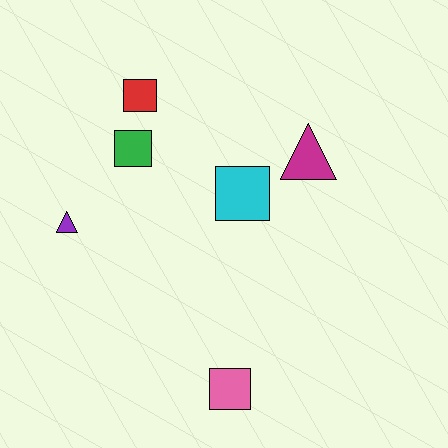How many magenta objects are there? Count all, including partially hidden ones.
There is 1 magenta object.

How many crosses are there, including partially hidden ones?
There are no crosses.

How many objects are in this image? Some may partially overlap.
There are 6 objects.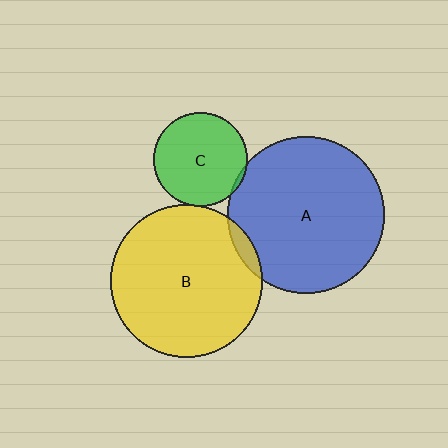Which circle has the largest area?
Circle A (blue).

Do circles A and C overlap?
Yes.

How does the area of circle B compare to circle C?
Approximately 2.6 times.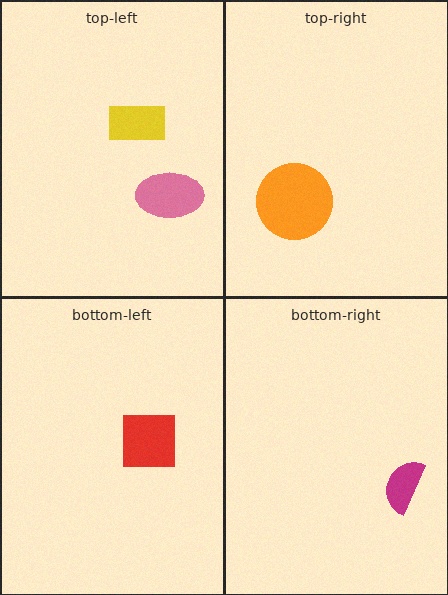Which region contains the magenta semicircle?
The bottom-right region.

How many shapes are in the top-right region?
1.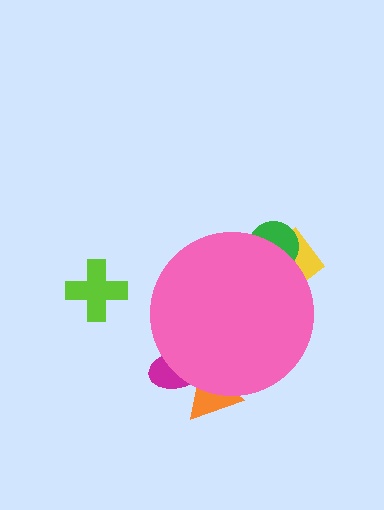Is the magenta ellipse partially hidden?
Yes, the magenta ellipse is partially hidden behind the pink circle.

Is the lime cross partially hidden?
No, the lime cross is fully visible.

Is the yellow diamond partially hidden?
Yes, the yellow diamond is partially hidden behind the pink circle.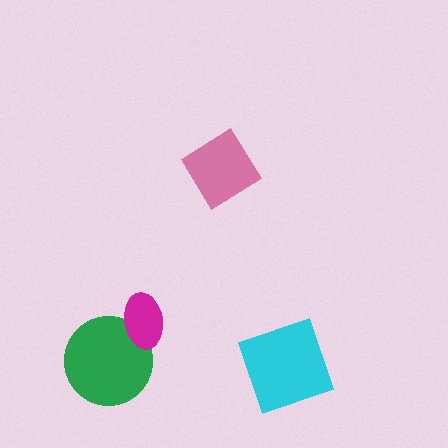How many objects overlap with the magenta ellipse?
1 object overlaps with the magenta ellipse.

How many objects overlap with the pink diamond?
0 objects overlap with the pink diamond.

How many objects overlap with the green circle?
1 object overlaps with the green circle.